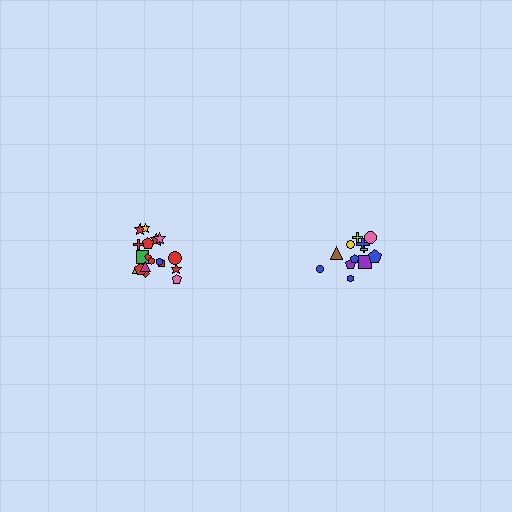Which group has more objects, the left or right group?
The left group.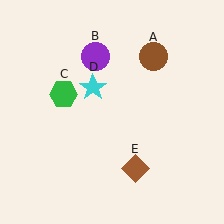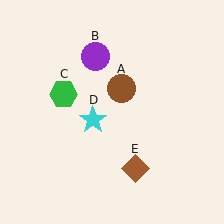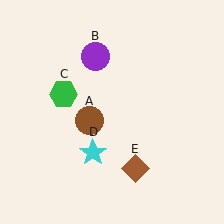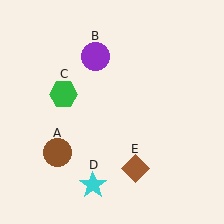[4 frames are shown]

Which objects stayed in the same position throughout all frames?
Purple circle (object B) and green hexagon (object C) and brown diamond (object E) remained stationary.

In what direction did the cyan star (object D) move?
The cyan star (object D) moved down.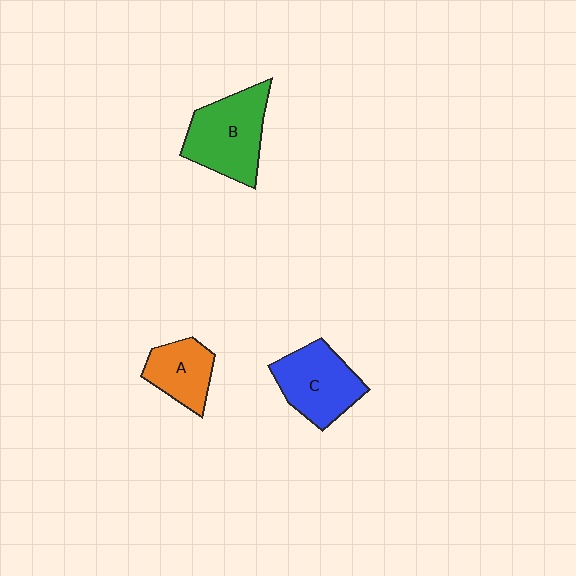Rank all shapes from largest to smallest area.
From largest to smallest: B (green), C (blue), A (orange).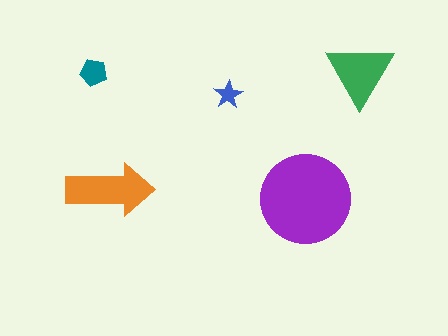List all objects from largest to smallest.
The purple circle, the orange arrow, the green triangle, the teal pentagon, the blue star.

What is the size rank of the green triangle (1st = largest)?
3rd.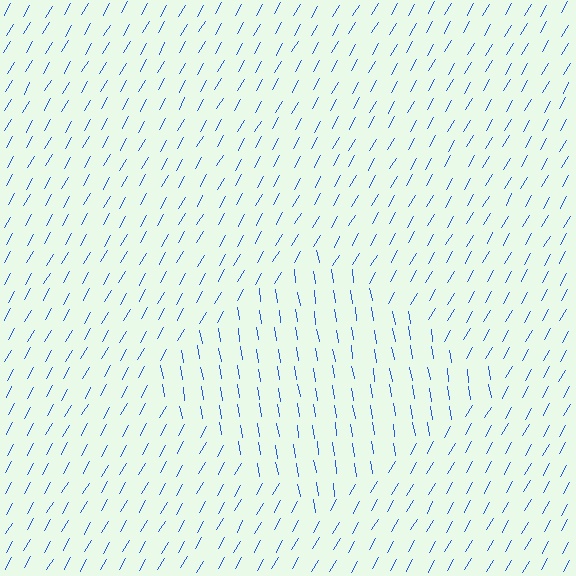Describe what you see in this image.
The image is filled with small blue line segments. A diamond region in the image has lines oriented differently from the surrounding lines, creating a visible texture boundary.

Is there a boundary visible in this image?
Yes, there is a texture boundary formed by a change in line orientation.